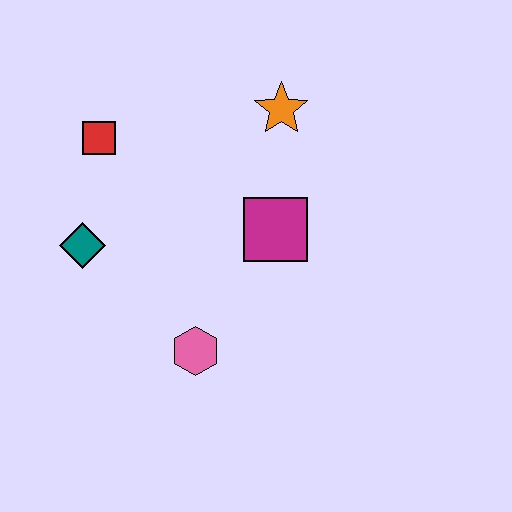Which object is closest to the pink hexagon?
The magenta square is closest to the pink hexagon.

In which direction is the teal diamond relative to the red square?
The teal diamond is below the red square.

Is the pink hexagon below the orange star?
Yes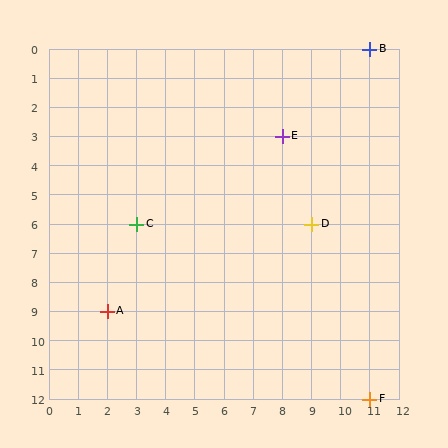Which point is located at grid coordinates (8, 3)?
Point E is at (8, 3).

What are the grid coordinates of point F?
Point F is at grid coordinates (11, 12).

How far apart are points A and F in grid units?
Points A and F are 9 columns and 3 rows apart (about 9.5 grid units diagonally).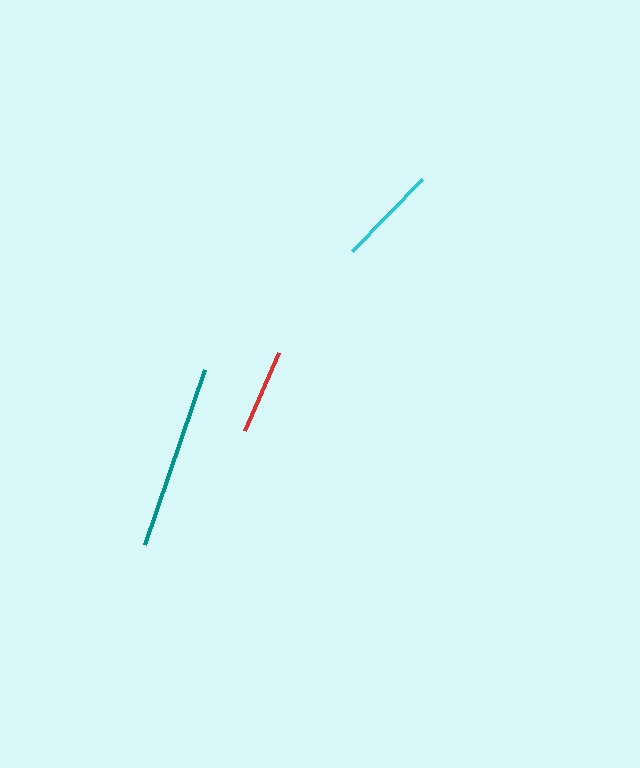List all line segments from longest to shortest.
From longest to shortest: teal, cyan, red.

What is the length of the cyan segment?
The cyan segment is approximately 100 pixels long.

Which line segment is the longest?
The teal line is the longest at approximately 185 pixels.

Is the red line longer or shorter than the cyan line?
The cyan line is longer than the red line.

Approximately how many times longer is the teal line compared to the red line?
The teal line is approximately 2.2 times the length of the red line.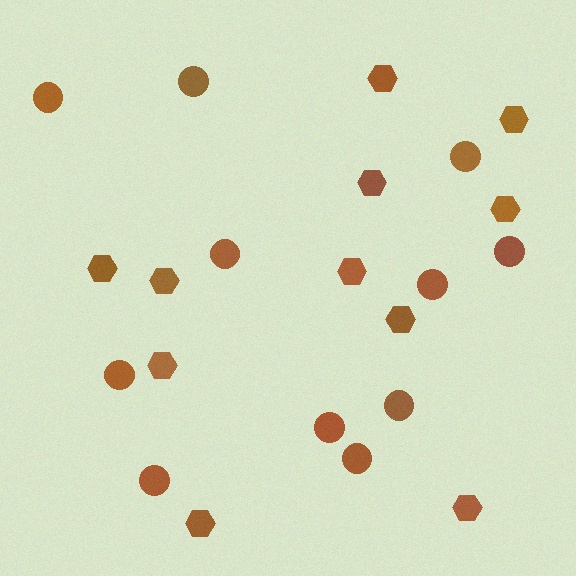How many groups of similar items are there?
There are 2 groups: one group of hexagons (11) and one group of circles (11).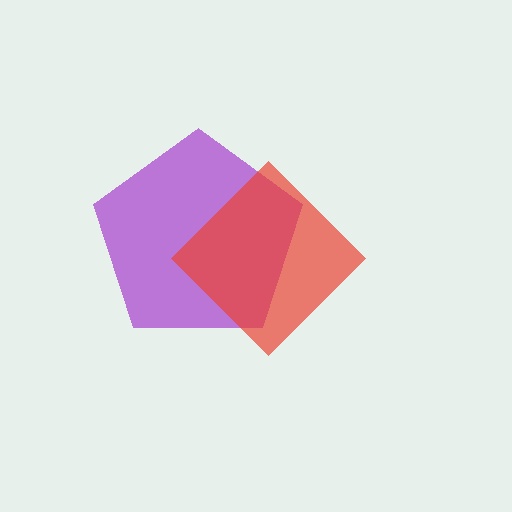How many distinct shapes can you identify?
There are 2 distinct shapes: a purple pentagon, a red diamond.